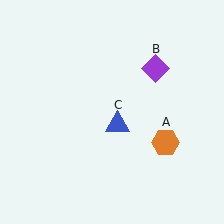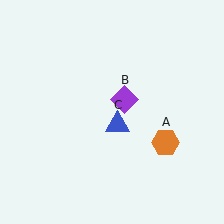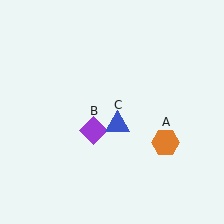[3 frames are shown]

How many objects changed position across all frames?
1 object changed position: purple diamond (object B).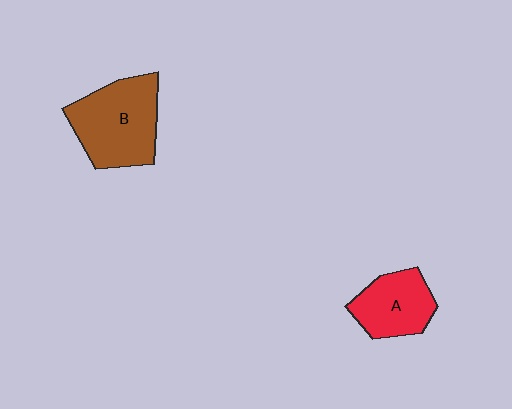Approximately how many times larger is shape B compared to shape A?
Approximately 1.5 times.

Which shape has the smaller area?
Shape A (red).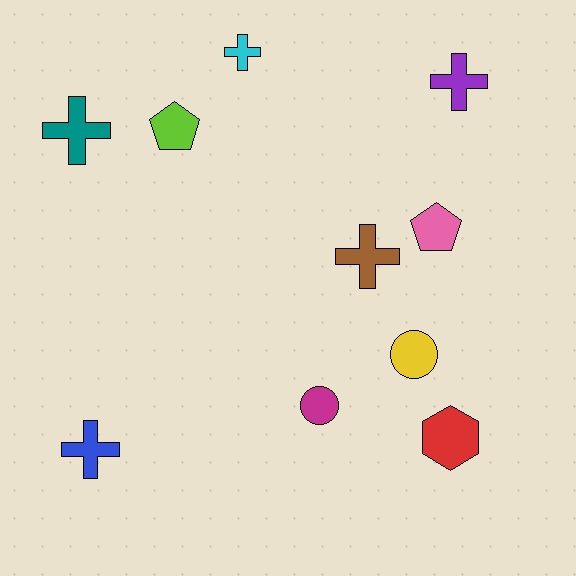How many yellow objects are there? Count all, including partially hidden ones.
There is 1 yellow object.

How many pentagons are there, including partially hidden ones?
There are 2 pentagons.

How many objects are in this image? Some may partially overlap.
There are 10 objects.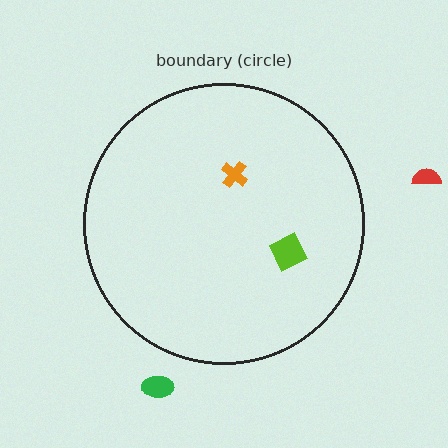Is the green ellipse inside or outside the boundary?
Outside.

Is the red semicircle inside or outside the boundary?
Outside.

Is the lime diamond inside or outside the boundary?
Inside.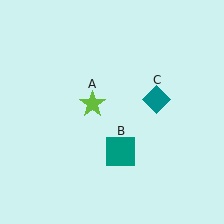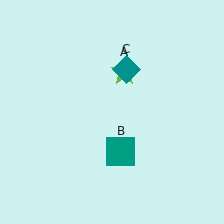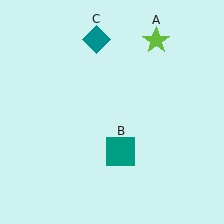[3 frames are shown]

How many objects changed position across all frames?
2 objects changed position: lime star (object A), teal diamond (object C).